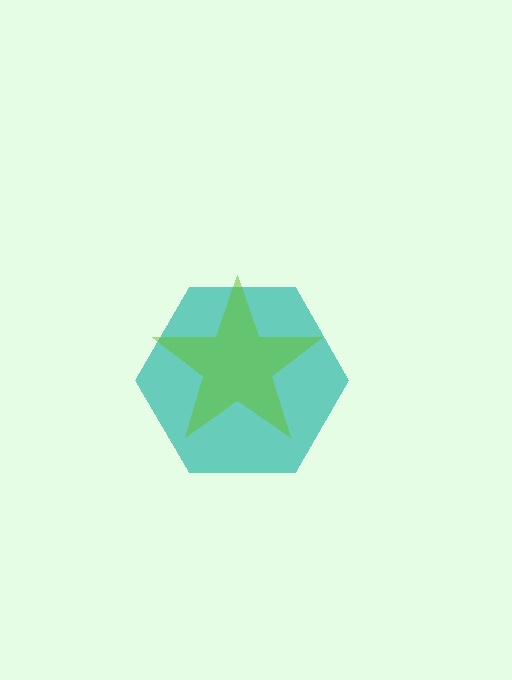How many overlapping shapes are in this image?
There are 2 overlapping shapes in the image.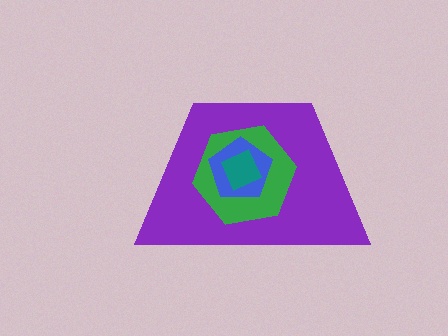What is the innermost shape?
The teal square.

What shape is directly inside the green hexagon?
The blue pentagon.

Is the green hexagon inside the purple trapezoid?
Yes.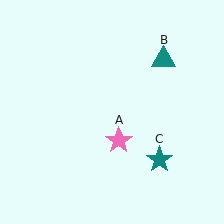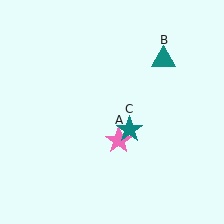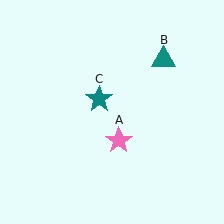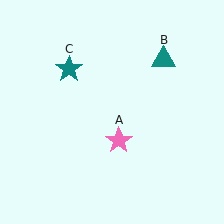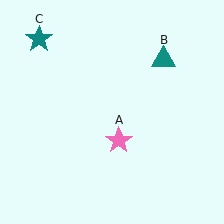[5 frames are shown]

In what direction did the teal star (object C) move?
The teal star (object C) moved up and to the left.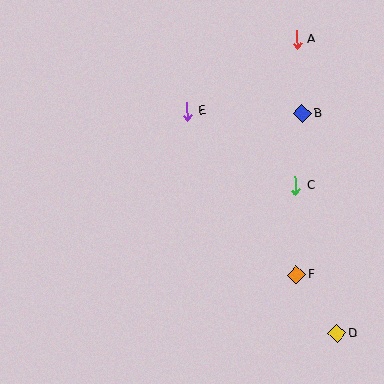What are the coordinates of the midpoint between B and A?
The midpoint between B and A is at (299, 77).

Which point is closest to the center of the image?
Point E at (187, 112) is closest to the center.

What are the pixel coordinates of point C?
Point C is at (296, 186).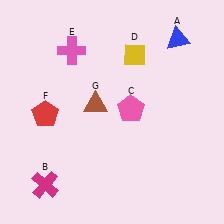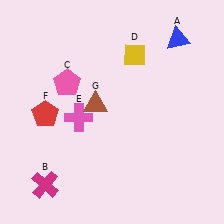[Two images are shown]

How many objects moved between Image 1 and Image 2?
2 objects moved between the two images.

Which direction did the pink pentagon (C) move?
The pink pentagon (C) moved left.